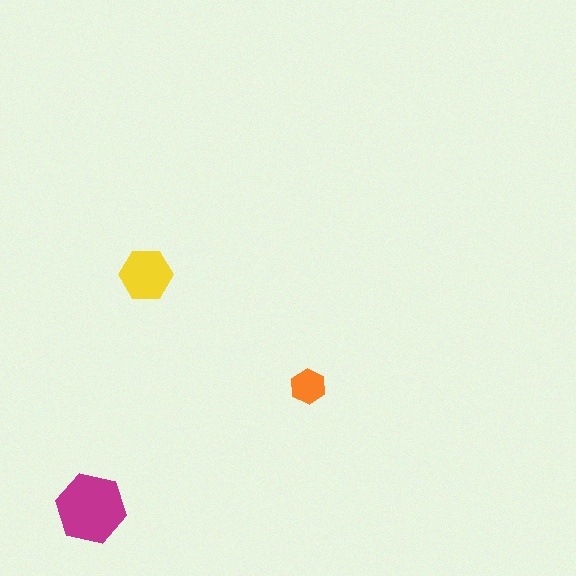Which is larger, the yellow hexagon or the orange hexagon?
The yellow one.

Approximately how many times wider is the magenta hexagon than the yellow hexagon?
About 1.5 times wider.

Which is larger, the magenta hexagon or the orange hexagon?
The magenta one.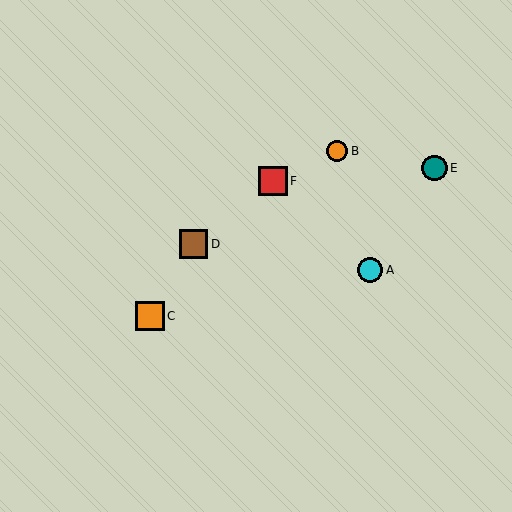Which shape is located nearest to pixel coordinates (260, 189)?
The red square (labeled F) at (273, 181) is nearest to that location.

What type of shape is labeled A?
Shape A is a cyan circle.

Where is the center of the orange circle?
The center of the orange circle is at (337, 151).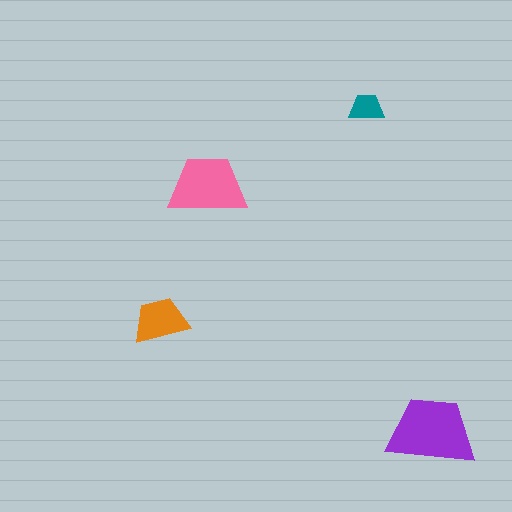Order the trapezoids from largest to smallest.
the purple one, the pink one, the orange one, the teal one.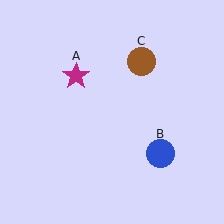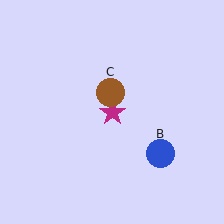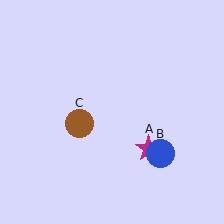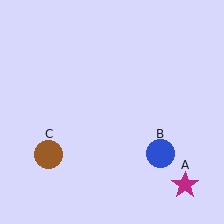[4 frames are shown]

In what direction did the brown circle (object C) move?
The brown circle (object C) moved down and to the left.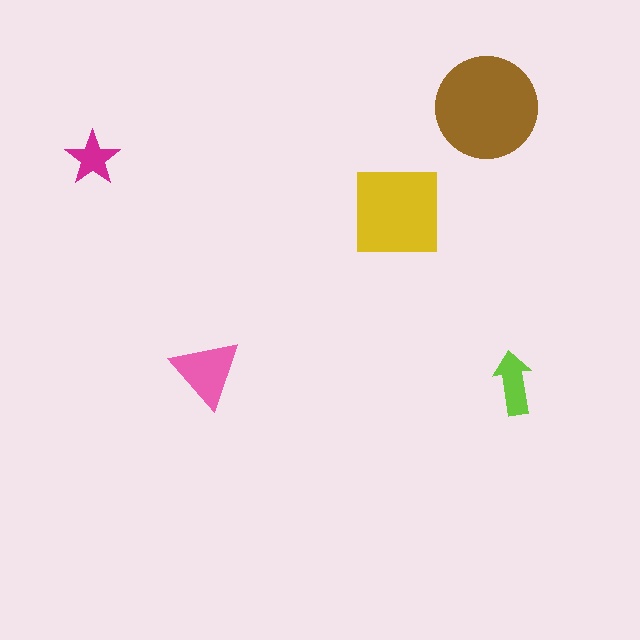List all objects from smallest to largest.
The magenta star, the lime arrow, the pink triangle, the yellow square, the brown circle.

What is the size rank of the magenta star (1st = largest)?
5th.